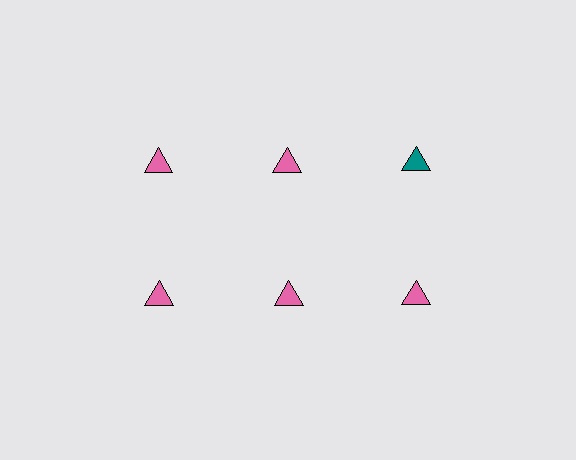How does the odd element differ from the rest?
It has a different color: teal instead of pink.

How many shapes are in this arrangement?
There are 6 shapes arranged in a grid pattern.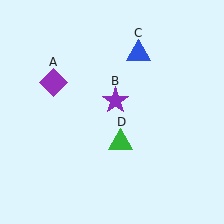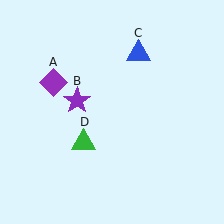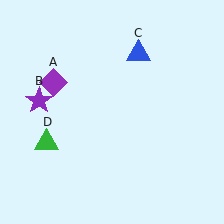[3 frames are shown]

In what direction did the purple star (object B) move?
The purple star (object B) moved left.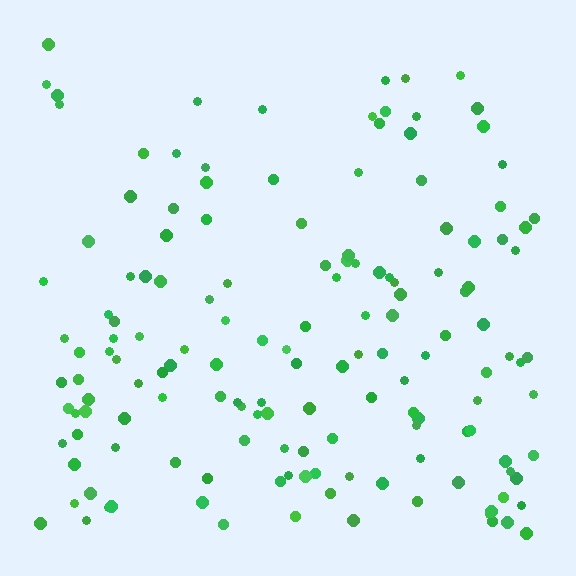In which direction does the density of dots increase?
From top to bottom, with the bottom side densest.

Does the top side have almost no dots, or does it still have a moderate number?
Still a moderate number, just noticeably fewer than the bottom.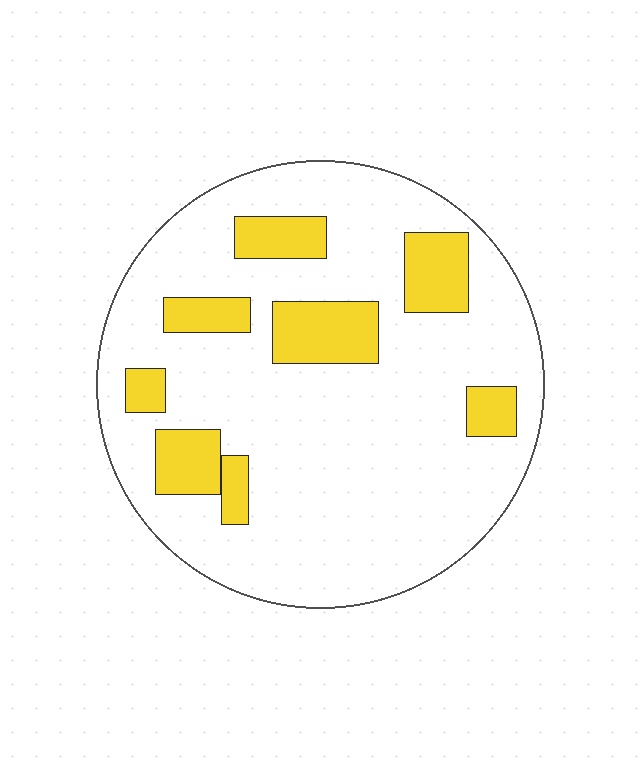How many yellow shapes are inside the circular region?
8.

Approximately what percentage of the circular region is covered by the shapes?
Approximately 20%.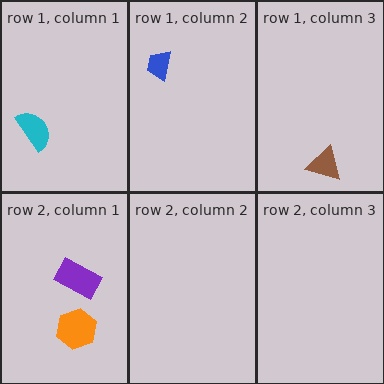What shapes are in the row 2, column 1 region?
The orange hexagon, the purple rectangle.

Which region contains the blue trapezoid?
The row 1, column 2 region.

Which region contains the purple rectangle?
The row 2, column 1 region.